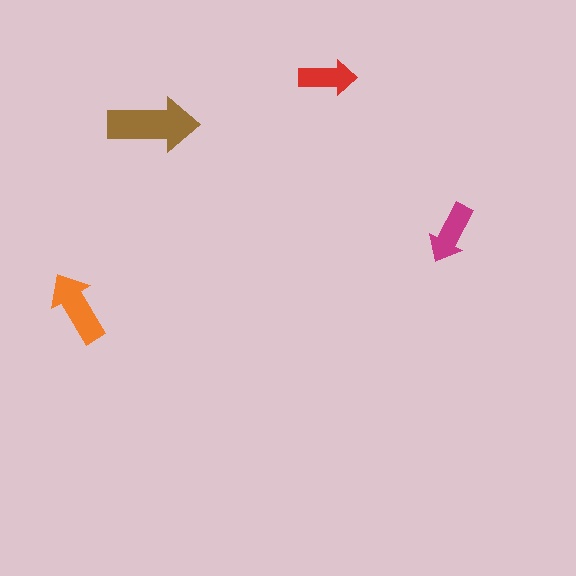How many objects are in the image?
There are 4 objects in the image.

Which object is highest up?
The red arrow is topmost.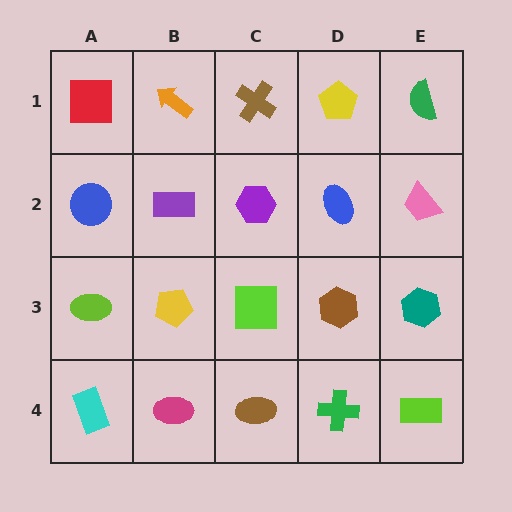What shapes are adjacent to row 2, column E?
A green semicircle (row 1, column E), a teal hexagon (row 3, column E), a blue ellipse (row 2, column D).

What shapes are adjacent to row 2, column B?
An orange arrow (row 1, column B), a yellow pentagon (row 3, column B), a blue circle (row 2, column A), a purple hexagon (row 2, column C).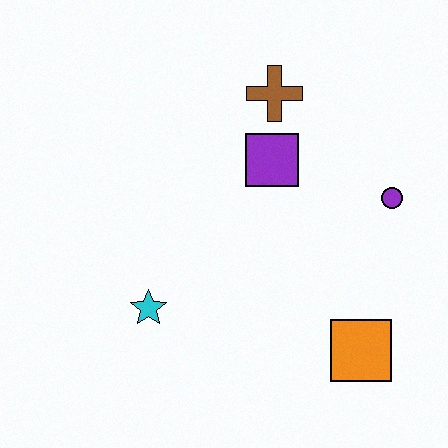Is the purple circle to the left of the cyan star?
No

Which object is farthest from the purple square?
The orange square is farthest from the purple square.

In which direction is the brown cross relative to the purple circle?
The brown cross is to the left of the purple circle.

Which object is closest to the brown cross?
The purple square is closest to the brown cross.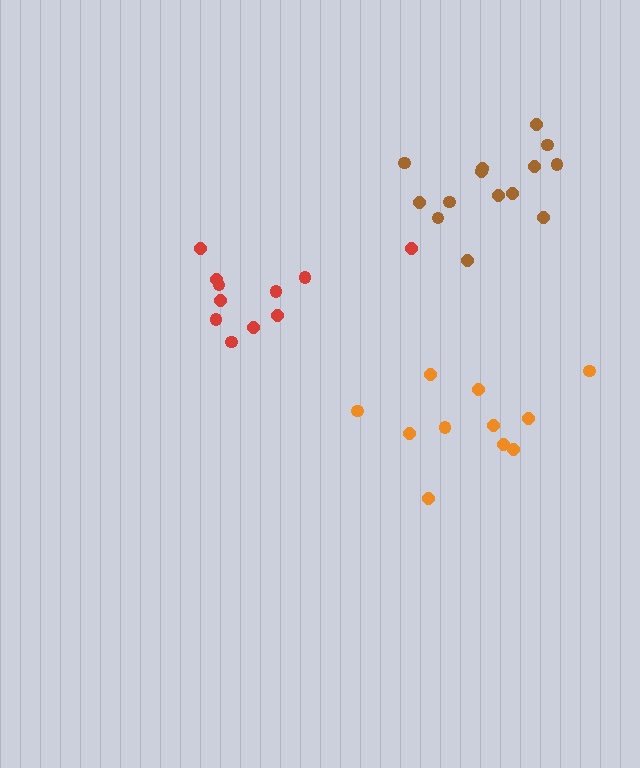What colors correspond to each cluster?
The clusters are colored: brown, red, orange.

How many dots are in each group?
Group 1: 14 dots, Group 2: 11 dots, Group 3: 11 dots (36 total).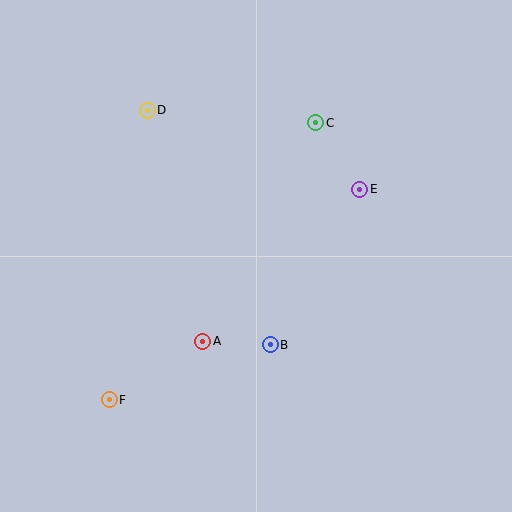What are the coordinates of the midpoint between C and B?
The midpoint between C and B is at (293, 234).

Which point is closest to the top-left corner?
Point D is closest to the top-left corner.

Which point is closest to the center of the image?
Point B at (270, 345) is closest to the center.